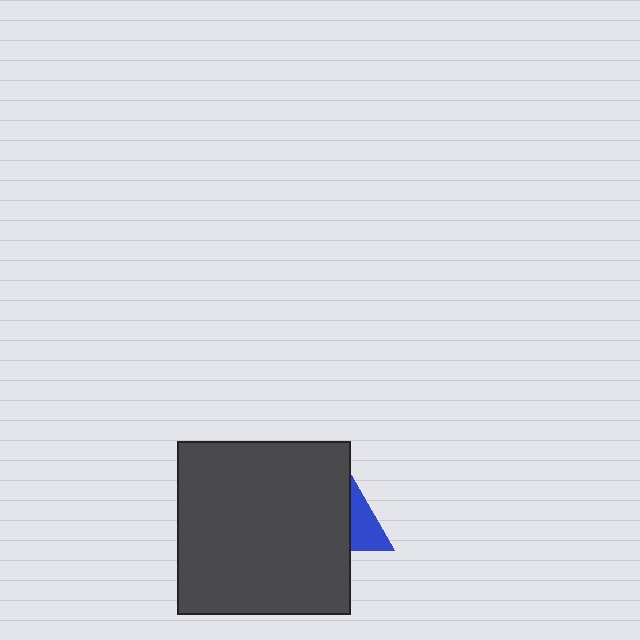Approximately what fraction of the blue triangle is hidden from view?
Roughly 58% of the blue triangle is hidden behind the dark gray square.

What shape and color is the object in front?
The object in front is a dark gray square.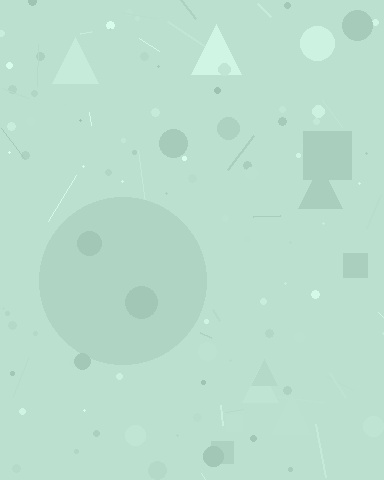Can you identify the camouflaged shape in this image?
The camouflaged shape is a circle.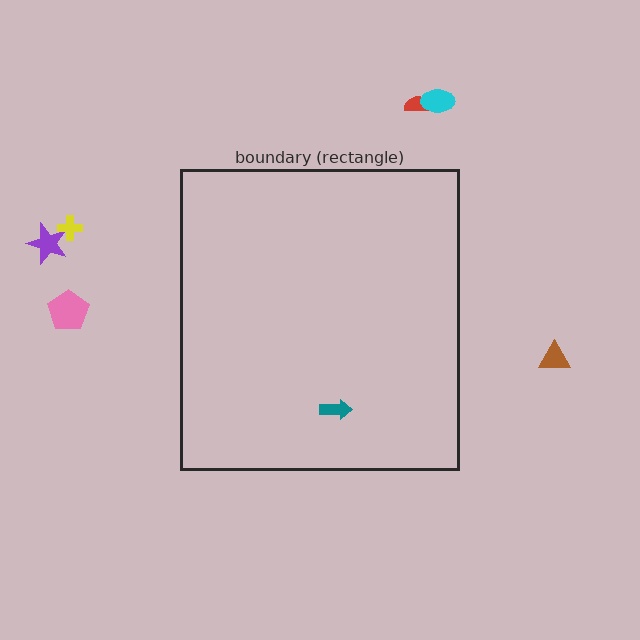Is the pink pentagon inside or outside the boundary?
Outside.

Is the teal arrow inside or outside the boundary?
Inside.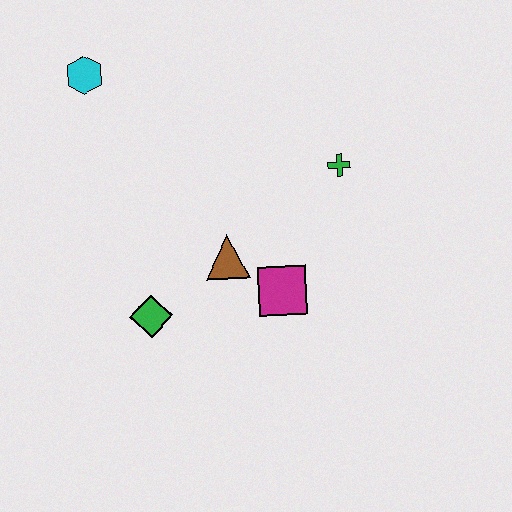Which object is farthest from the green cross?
The cyan hexagon is farthest from the green cross.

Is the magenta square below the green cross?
Yes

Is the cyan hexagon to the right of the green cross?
No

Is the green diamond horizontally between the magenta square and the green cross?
No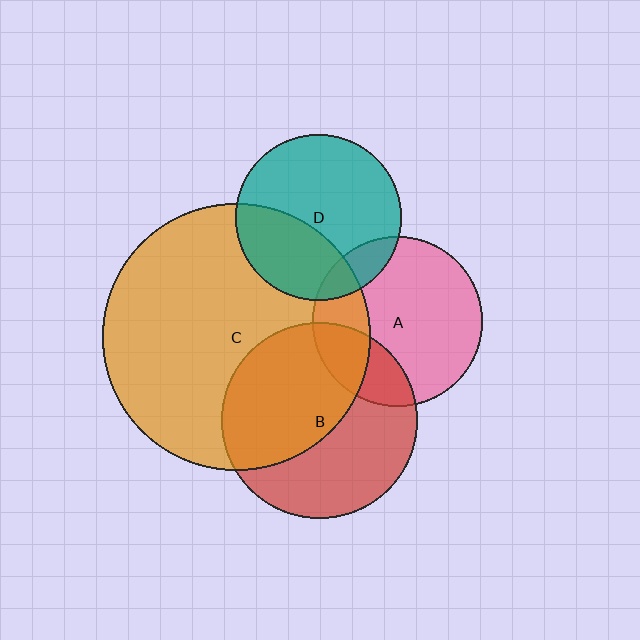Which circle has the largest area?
Circle C (orange).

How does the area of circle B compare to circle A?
Approximately 1.3 times.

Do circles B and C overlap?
Yes.